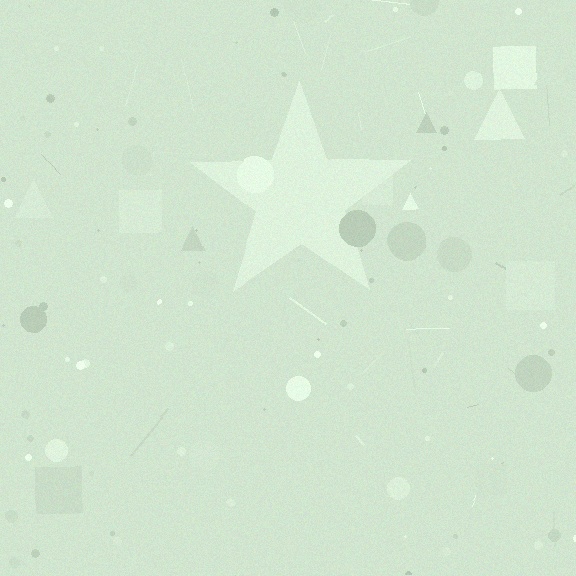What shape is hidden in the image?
A star is hidden in the image.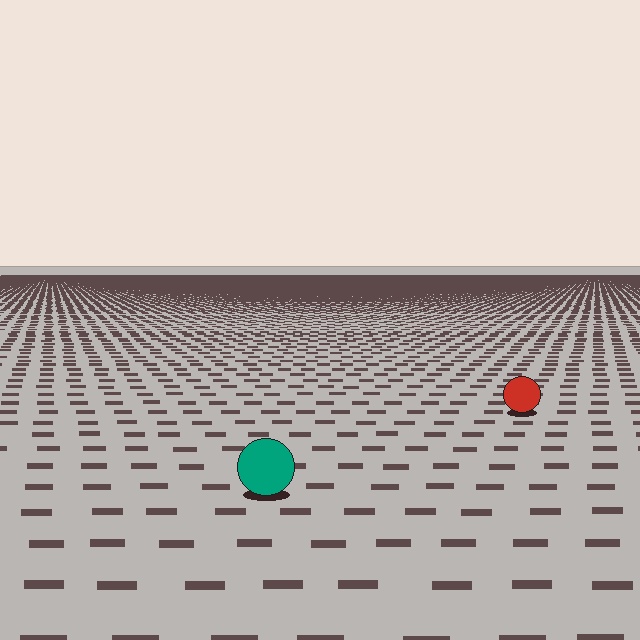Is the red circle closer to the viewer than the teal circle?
No. The teal circle is closer — you can tell from the texture gradient: the ground texture is coarser near it.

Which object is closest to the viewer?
The teal circle is closest. The texture marks near it are larger and more spread out.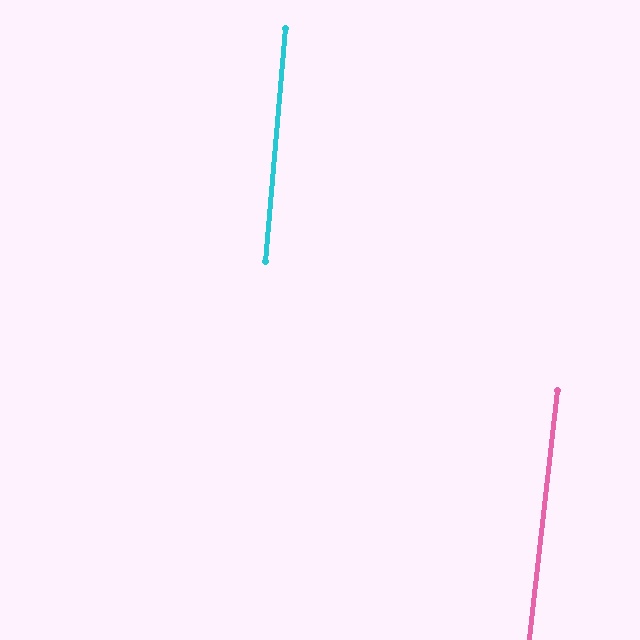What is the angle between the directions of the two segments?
Approximately 2 degrees.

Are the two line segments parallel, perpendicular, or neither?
Parallel — their directions differ by only 1.7°.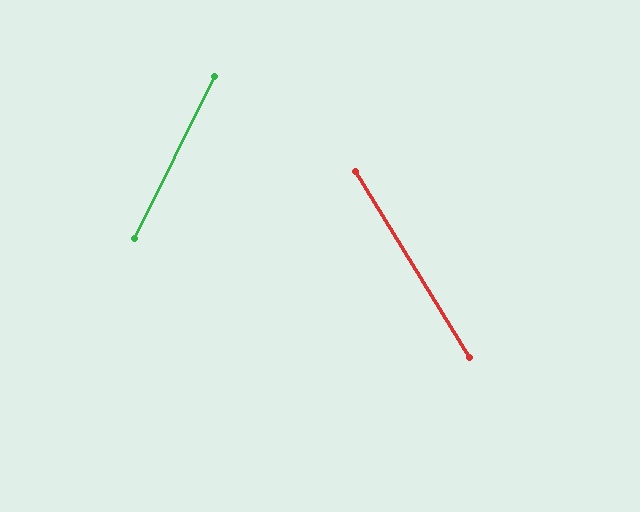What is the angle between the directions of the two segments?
Approximately 58 degrees.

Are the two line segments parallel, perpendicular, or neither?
Neither parallel nor perpendicular — they differ by about 58°.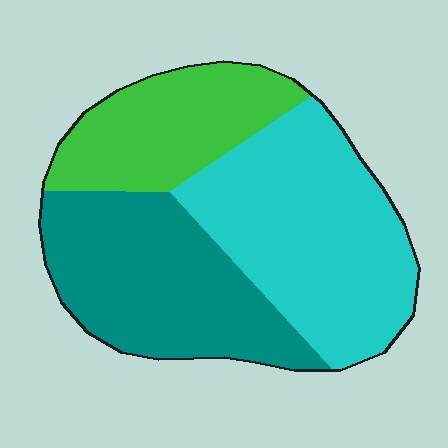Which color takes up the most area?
Cyan, at roughly 40%.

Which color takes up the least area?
Green, at roughly 25%.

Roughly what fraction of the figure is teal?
Teal covers around 35% of the figure.